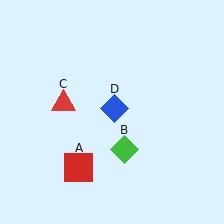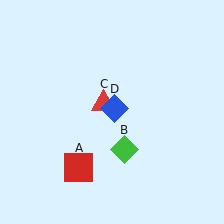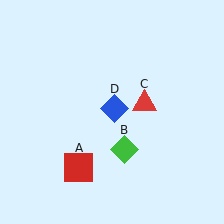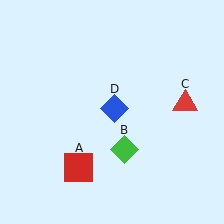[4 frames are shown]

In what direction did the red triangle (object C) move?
The red triangle (object C) moved right.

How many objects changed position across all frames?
1 object changed position: red triangle (object C).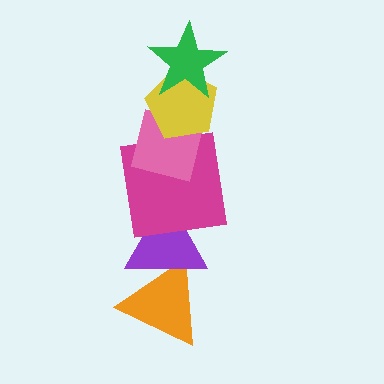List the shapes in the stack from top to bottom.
From top to bottom: the green star, the yellow pentagon, the pink square, the magenta square, the purple triangle, the orange triangle.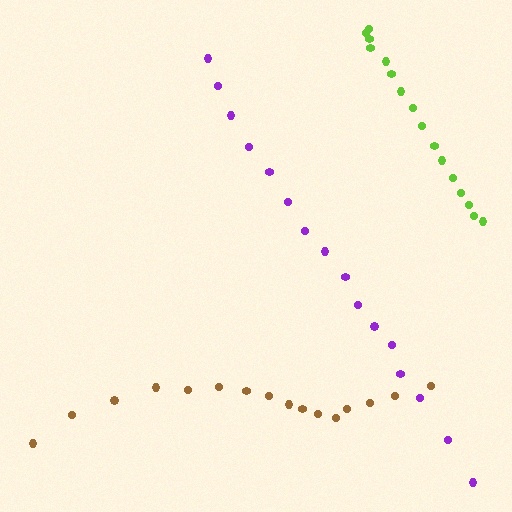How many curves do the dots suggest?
There are 3 distinct paths.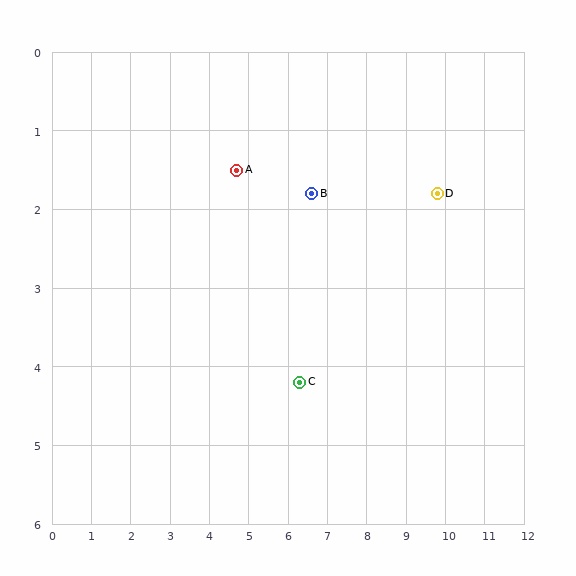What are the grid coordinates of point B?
Point B is at approximately (6.6, 1.8).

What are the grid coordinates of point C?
Point C is at approximately (6.3, 4.2).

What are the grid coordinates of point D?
Point D is at approximately (9.8, 1.8).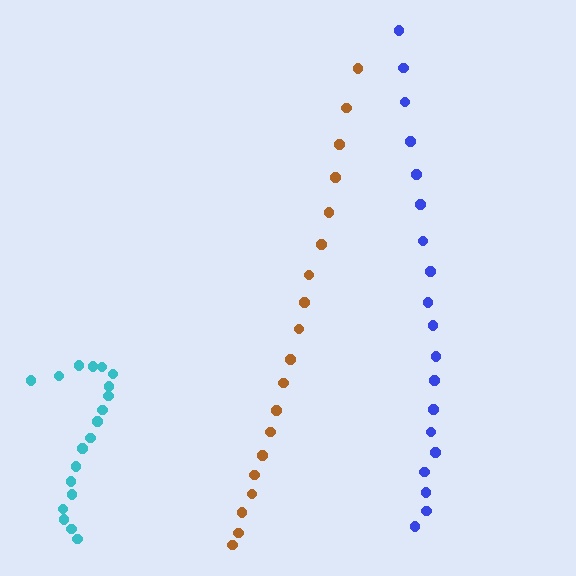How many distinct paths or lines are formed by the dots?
There are 3 distinct paths.